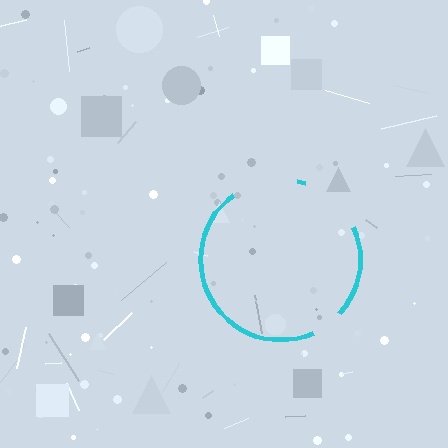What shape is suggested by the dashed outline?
The dashed outline suggests a circle.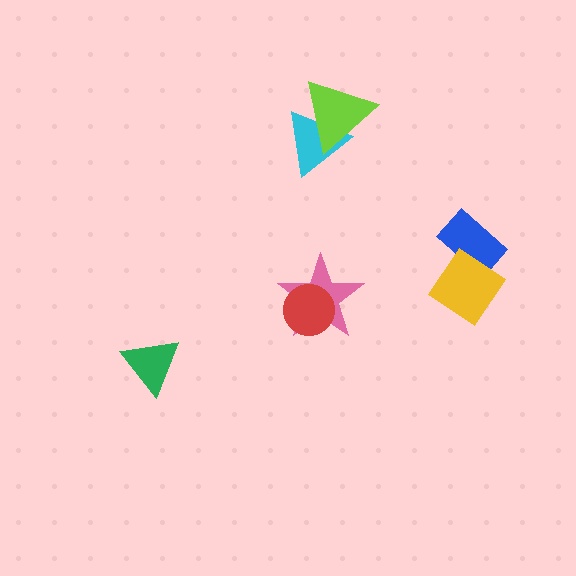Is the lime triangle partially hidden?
No, no other shape covers it.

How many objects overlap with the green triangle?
0 objects overlap with the green triangle.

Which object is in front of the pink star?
The red circle is in front of the pink star.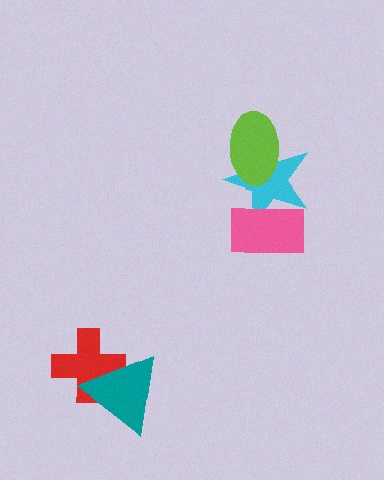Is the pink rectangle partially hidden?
No, no other shape covers it.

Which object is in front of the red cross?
The teal triangle is in front of the red cross.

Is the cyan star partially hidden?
Yes, it is partially covered by another shape.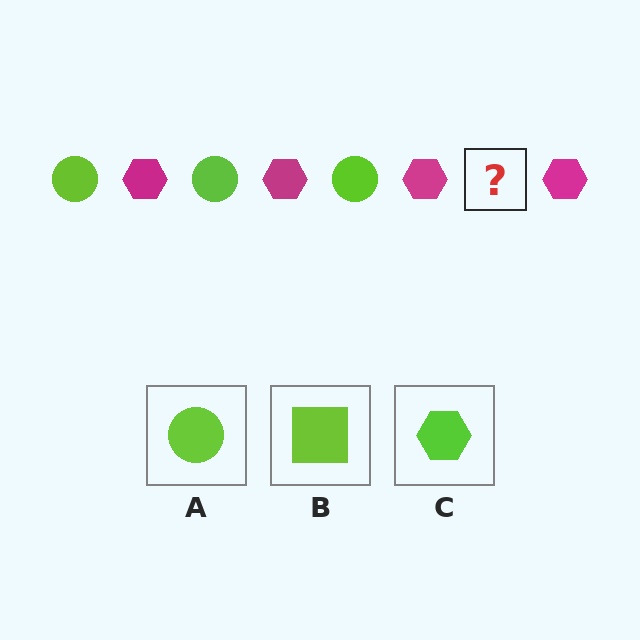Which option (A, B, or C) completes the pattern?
A.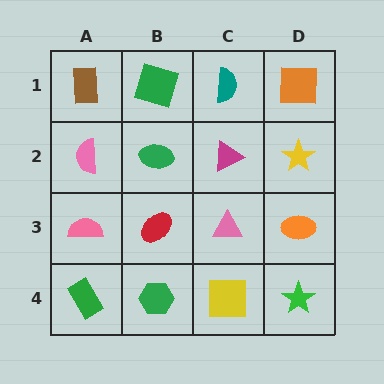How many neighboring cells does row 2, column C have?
4.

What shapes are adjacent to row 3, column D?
A yellow star (row 2, column D), a green star (row 4, column D), a pink triangle (row 3, column C).